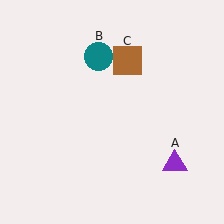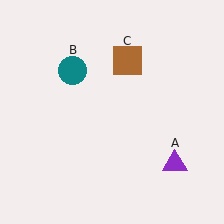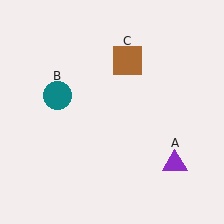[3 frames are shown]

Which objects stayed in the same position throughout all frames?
Purple triangle (object A) and brown square (object C) remained stationary.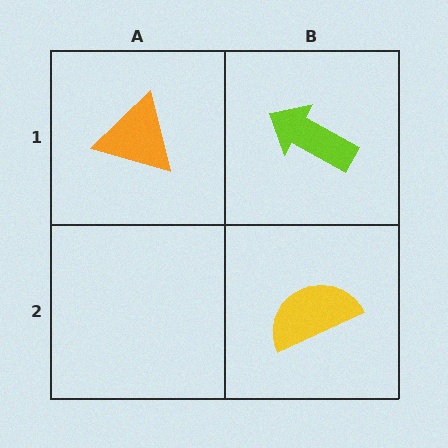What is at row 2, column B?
A yellow semicircle.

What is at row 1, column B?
A lime arrow.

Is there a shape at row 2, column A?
No, that cell is empty.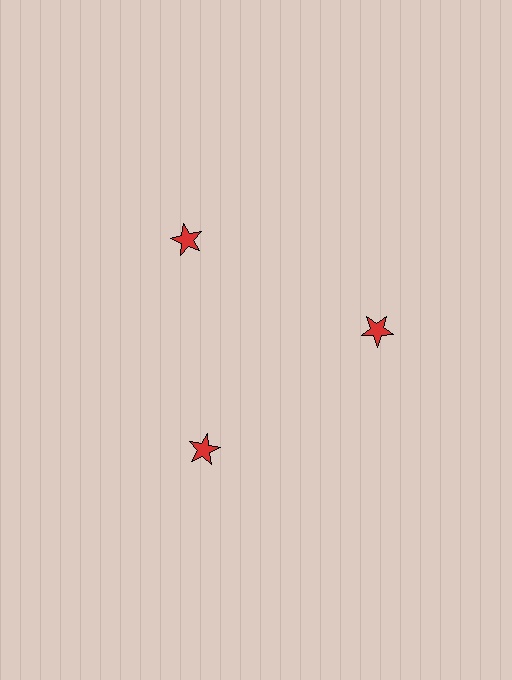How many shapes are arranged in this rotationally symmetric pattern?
There are 3 shapes, arranged in 3 groups of 1.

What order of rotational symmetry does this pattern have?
This pattern has 3-fold rotational symmetry.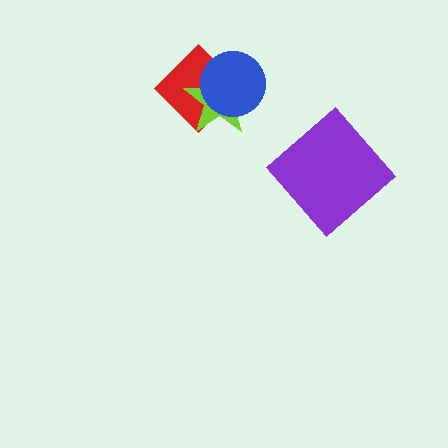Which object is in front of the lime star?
The blue circle is in front of the lime star.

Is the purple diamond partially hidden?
No, no other shape covers it.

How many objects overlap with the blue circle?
2 objects overlap with the blue circle.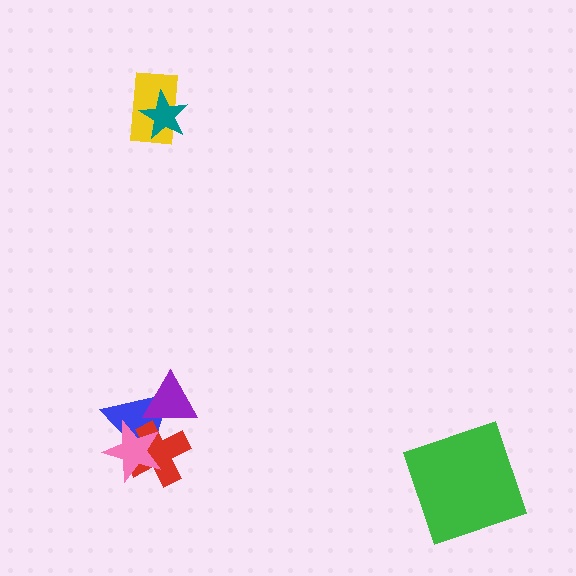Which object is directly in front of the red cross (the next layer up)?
The pink star is directly in front of the red cross.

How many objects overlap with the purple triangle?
2 objects overlap with the purple triangle.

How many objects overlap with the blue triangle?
3 objects overlap with the blue triangle.